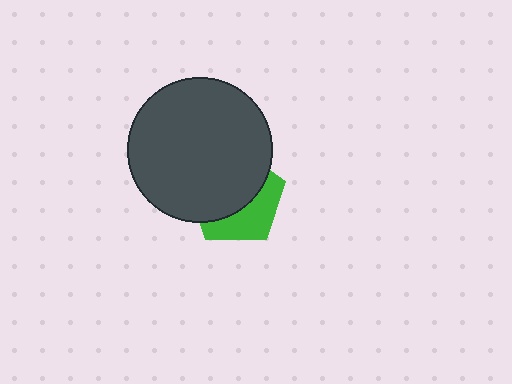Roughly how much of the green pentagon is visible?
A small part of it is visible (roughly 39%).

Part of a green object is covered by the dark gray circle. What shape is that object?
It is a pentagon.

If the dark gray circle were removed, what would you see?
You would see the complete green pentagon.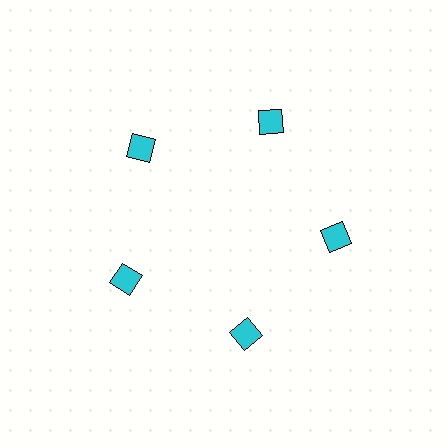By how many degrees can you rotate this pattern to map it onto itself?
The pattern maps onto itself every 72 degrees of rotation.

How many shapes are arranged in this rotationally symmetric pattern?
There are 5 shapes, arranged in 5 groups of 1.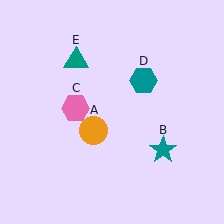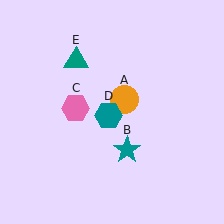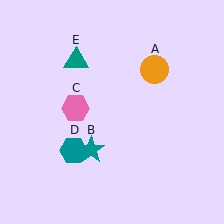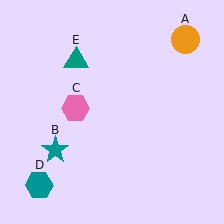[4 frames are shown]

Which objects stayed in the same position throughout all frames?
Pink hexagon (object C) and teal triangle (object E) remained stationary.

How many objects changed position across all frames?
3 objects changed position: orange circle (object A), teal star (object B), teal hexagon (object D).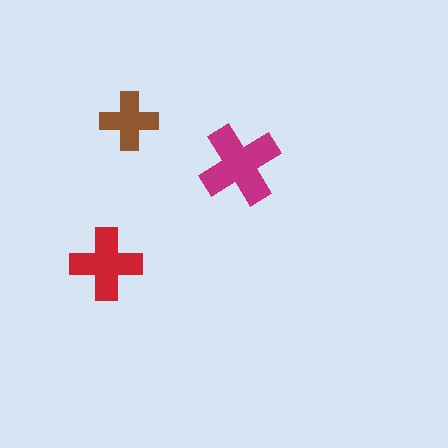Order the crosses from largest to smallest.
the magenta one, the red one, the brown one.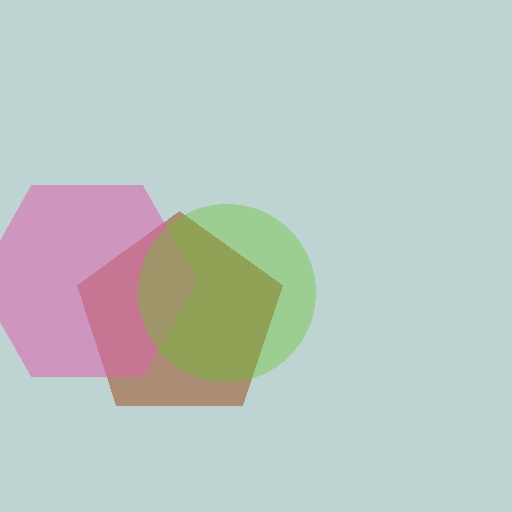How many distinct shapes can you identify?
There are 3 distinct shapes: a brown pentagon, a pink hexagon, a lime circle.